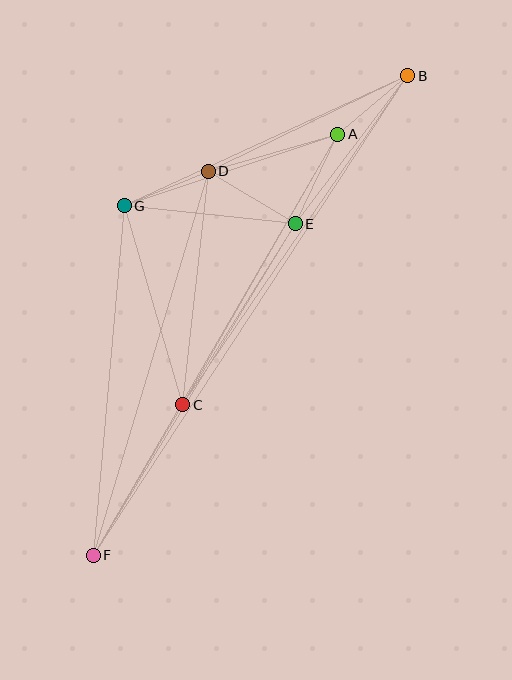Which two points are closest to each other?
Points D and G are closest to each other.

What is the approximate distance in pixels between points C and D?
The distance between C and D is approximately 235 pixels.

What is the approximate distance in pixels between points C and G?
The distance between C and G is approximately 207 pixels.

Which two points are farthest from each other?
Points B and F are farthest from each other.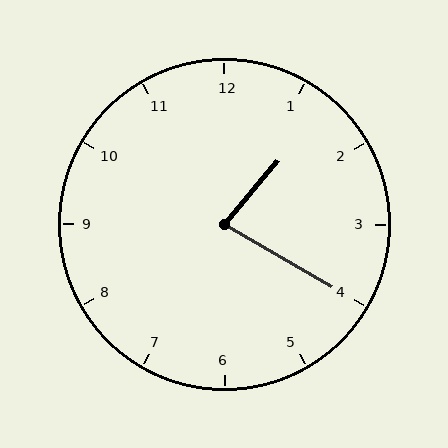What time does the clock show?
1:20.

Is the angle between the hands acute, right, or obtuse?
It is acute.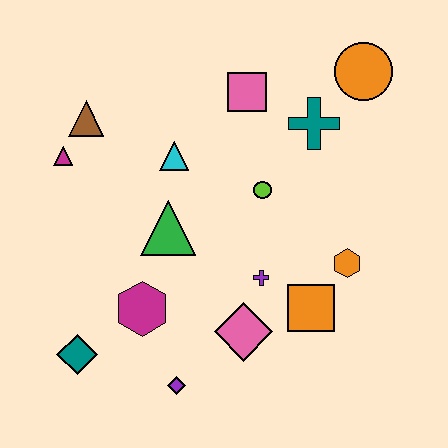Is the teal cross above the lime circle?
Yes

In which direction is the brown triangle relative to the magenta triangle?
The brown triangle is above the magenta triangle.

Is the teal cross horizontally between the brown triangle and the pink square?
No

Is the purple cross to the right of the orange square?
No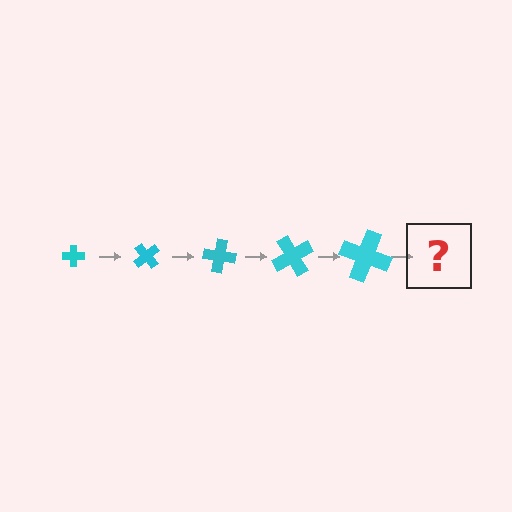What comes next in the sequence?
The next element should be a cross, larger than the previous one and rotated 250 degrees from the start.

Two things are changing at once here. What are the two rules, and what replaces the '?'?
The two rules are that the cross grows larger each step and it rotates 50 degrees each step. The '?' should be a cross, larger than the previous one and rotated 250 degrees from the start.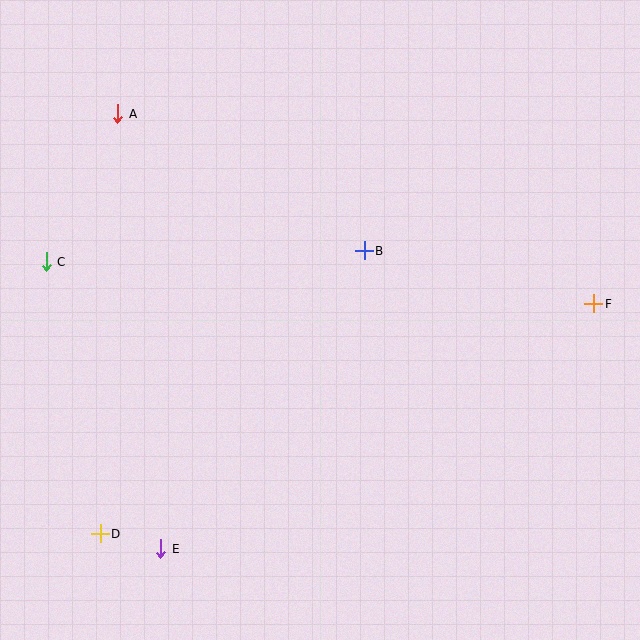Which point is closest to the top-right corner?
Point F is closest to the top-right corner.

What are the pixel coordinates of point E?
Point E is at (161, 549).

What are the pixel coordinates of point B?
Point B is at (364, 251).